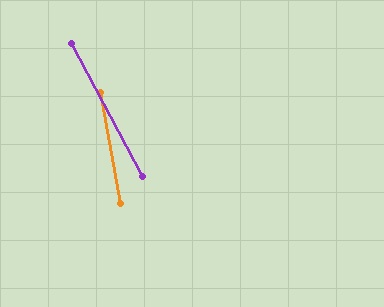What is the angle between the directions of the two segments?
Approximately 18 degrees.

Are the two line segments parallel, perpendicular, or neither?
Neither parallel nor perpendicular — they differ by about 18°.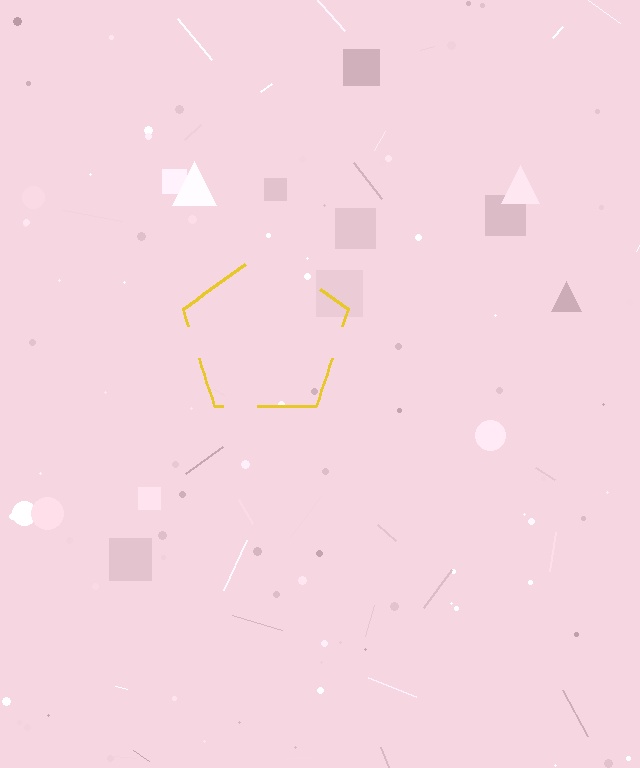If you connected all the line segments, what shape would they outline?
They would outline a pentagon.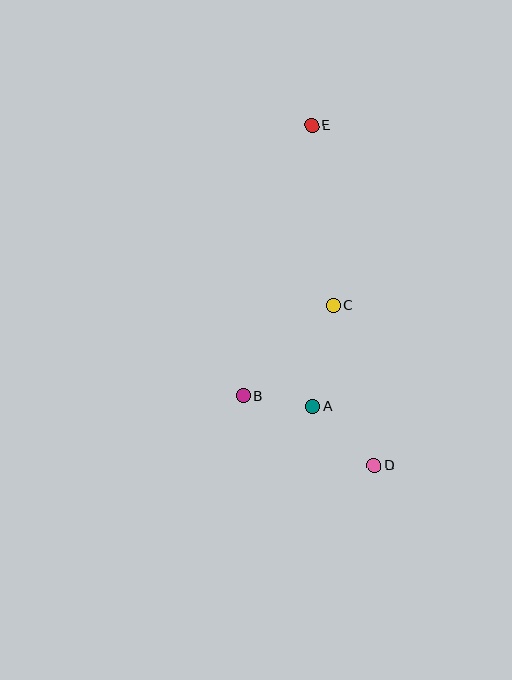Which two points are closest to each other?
Points A and B are closest to each other.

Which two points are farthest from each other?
Points D and E are farthest from each other.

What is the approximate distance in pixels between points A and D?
The distance between A and D is approximately 85 pixels.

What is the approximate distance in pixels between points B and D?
The distance between B and D is approximately 148 pixels.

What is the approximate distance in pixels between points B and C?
The distance between B and C is approximately 128 pixels.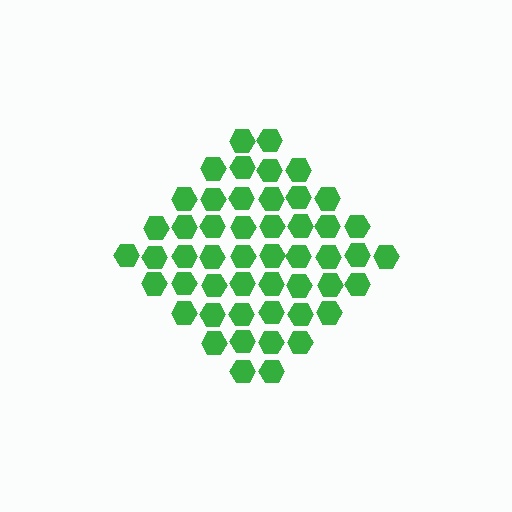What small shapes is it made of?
It is made of small hexagons.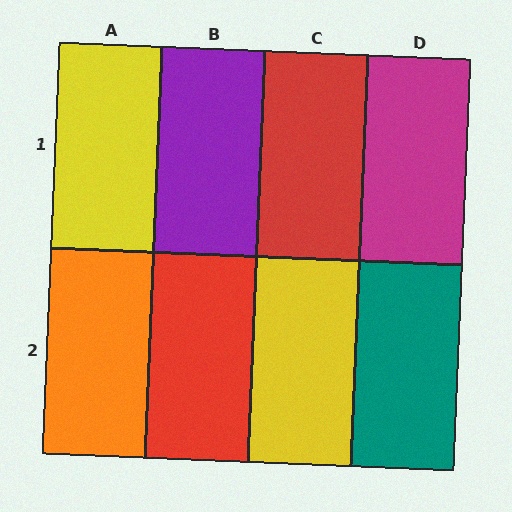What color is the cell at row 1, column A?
Yellow.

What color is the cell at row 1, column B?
Purple.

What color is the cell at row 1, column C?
Red.